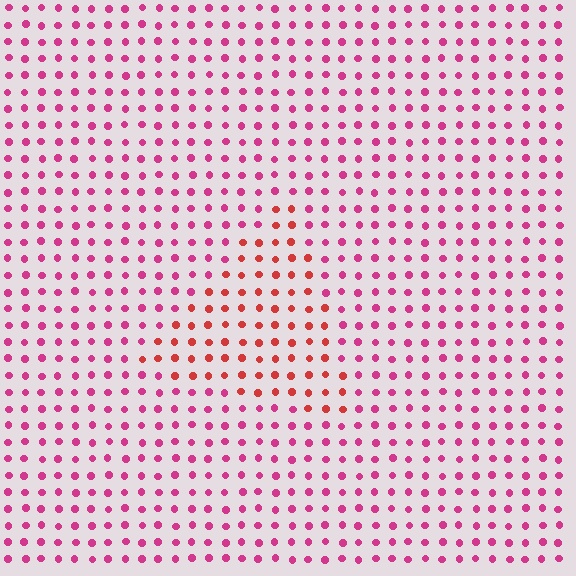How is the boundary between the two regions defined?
The boundary is defined purely by a slight shift in hue (about 33 degrees). Spacing, size, and orientation are identical on both sides.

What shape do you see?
I see a triangle.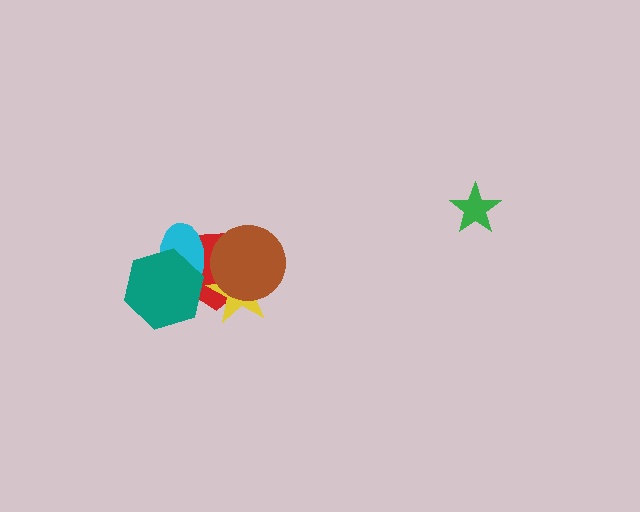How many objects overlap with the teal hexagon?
2 objects overlap with the teal hexagon.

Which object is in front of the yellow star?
The brown circle is in front of the yellow star.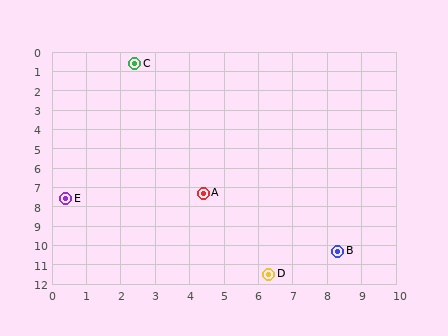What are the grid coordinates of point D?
Point D is at approximately (6.3, 11.5).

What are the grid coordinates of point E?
Point E is at approximately (0.4, 7.6).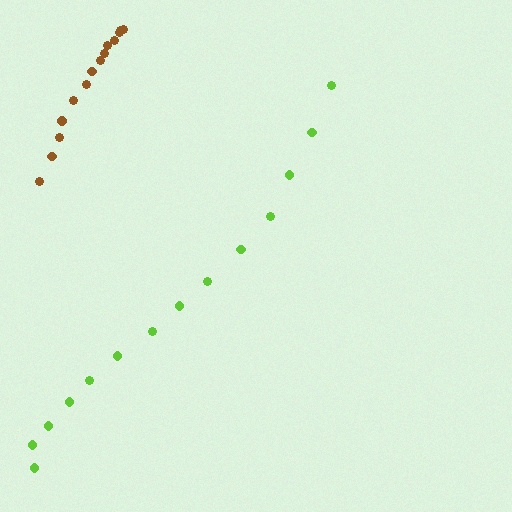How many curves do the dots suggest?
There are 2 distinct paths.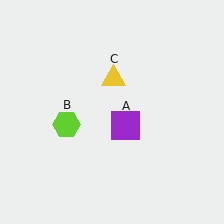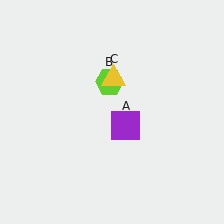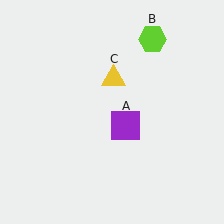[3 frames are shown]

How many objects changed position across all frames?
1 object changed position: lime hexagon (object B).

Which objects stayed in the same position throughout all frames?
Purple square (object A) and yellow triangle (object C) remained stationary.